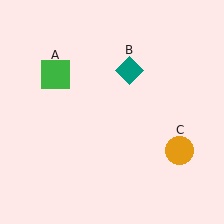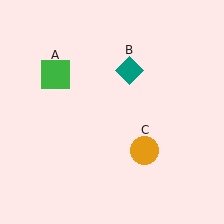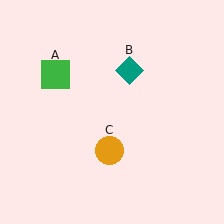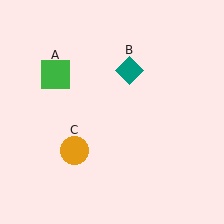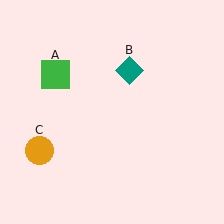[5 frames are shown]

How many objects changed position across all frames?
1 object changed position: orange circle (object C).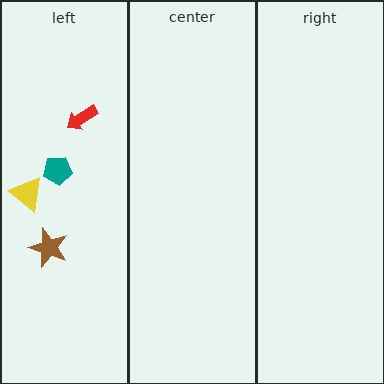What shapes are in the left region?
The yellow triangle, the teal pentagon, the red arrow, the brown star.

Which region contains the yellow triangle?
The left region.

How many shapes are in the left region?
4.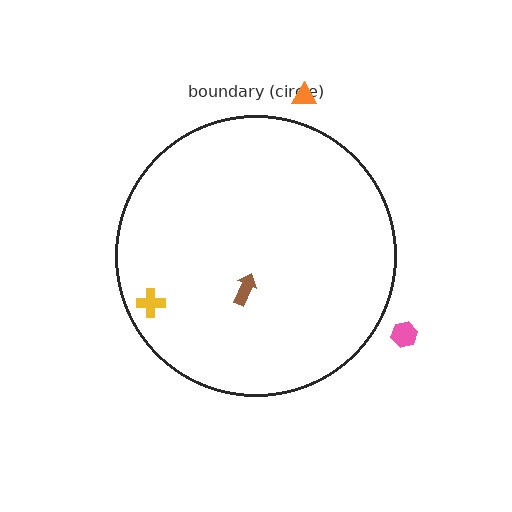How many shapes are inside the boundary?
2 inside, 2 outside.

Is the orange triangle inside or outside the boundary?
Outside.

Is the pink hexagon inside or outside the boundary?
Outside.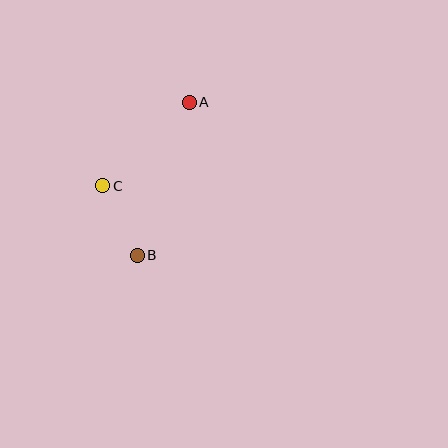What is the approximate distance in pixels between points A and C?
The distance between A and C is approximately 120 pixels.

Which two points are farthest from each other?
Points A and B are farthest from each other.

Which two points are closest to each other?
Points B and C are closest to each other.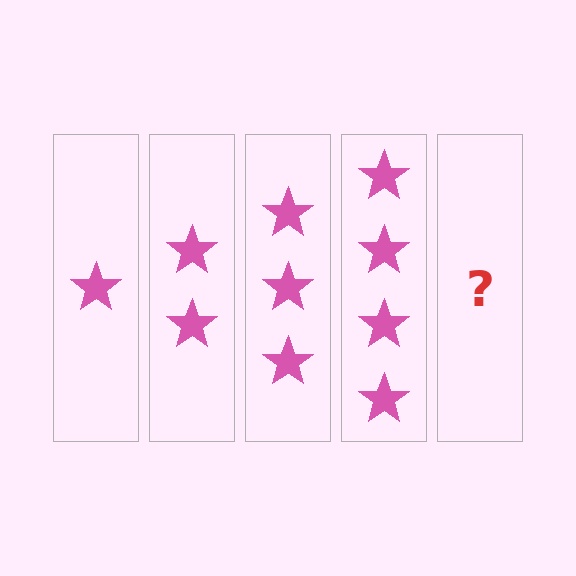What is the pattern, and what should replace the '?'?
The pattern is that each step adds one more star. The '?' should be 5 stars.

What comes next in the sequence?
The next element should be 5 stars.